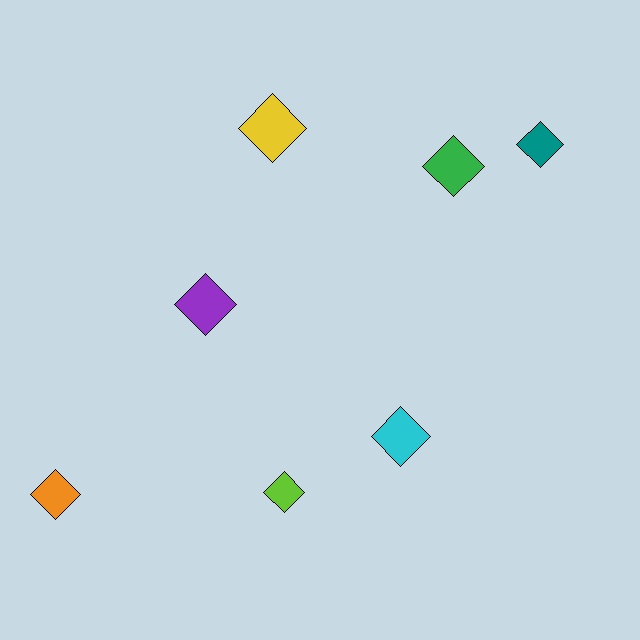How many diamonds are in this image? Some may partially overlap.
There are 7 diamonds.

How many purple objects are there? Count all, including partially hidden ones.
There is 1 purple object.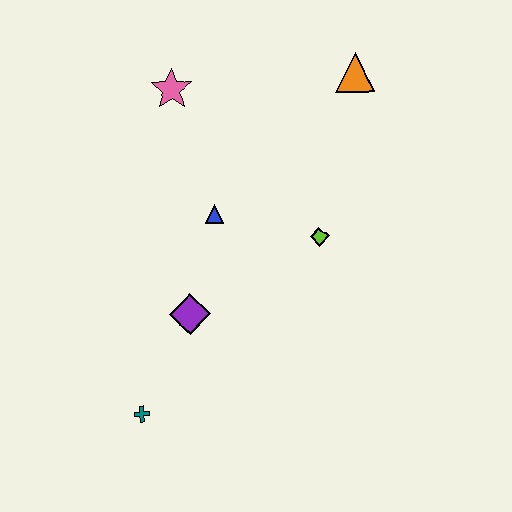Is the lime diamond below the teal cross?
No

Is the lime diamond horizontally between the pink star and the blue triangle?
No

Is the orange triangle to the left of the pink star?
No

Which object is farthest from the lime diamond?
The teal cross is farthest from the lime diamond.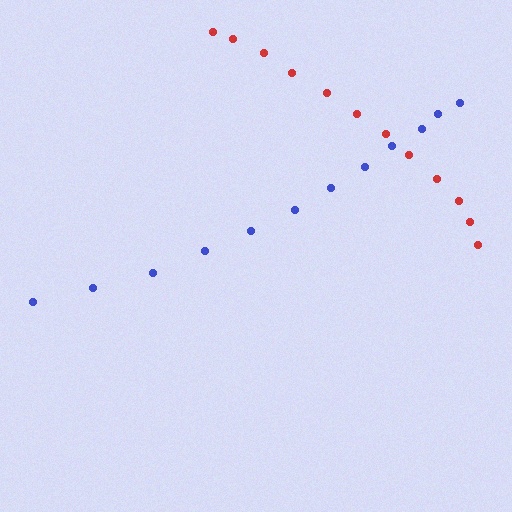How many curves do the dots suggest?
There are 2 distinct paths.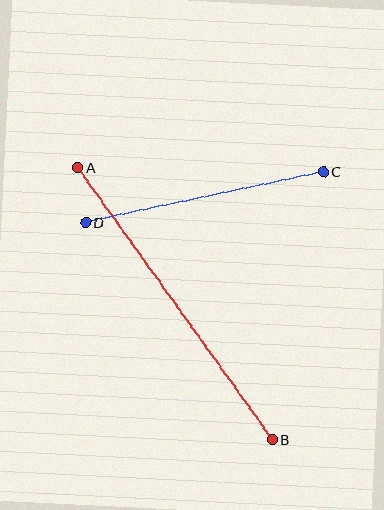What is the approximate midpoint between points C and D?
The midpoint is at approximately (205, 197) pixels.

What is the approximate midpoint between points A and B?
The midpoint is at approximately (175, 304) pixels.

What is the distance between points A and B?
The distance is approximately 334 pixels.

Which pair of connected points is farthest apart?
Points A and B are farthest apart.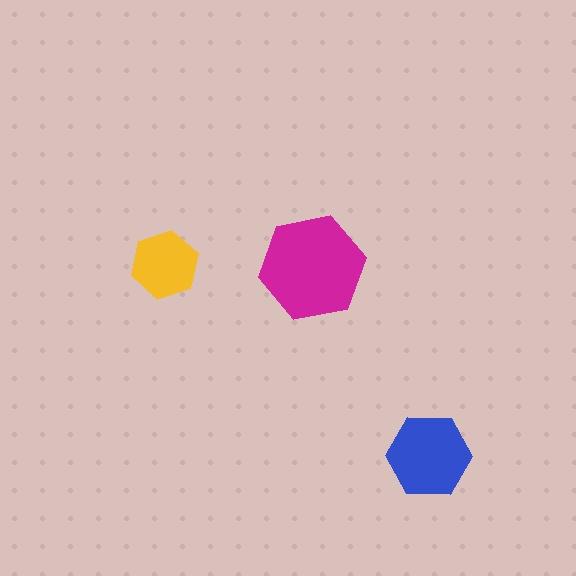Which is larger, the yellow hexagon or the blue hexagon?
The blue one.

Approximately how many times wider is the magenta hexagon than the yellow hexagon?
About 1.5 times wider.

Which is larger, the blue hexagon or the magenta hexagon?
The magenta one.